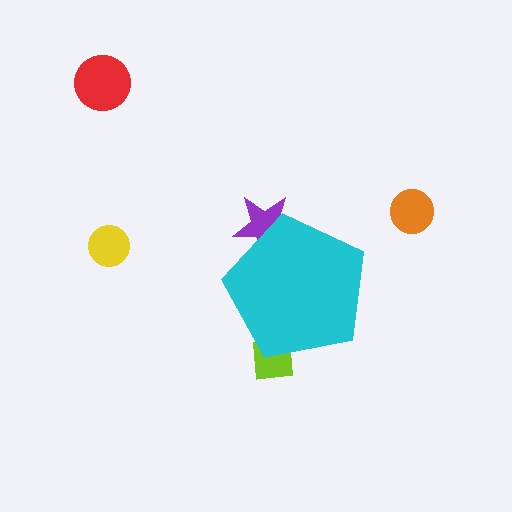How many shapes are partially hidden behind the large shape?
2 shapes are partially hidden.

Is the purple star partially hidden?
Yes, the purple star is partially hidden behind the cyan pentagon.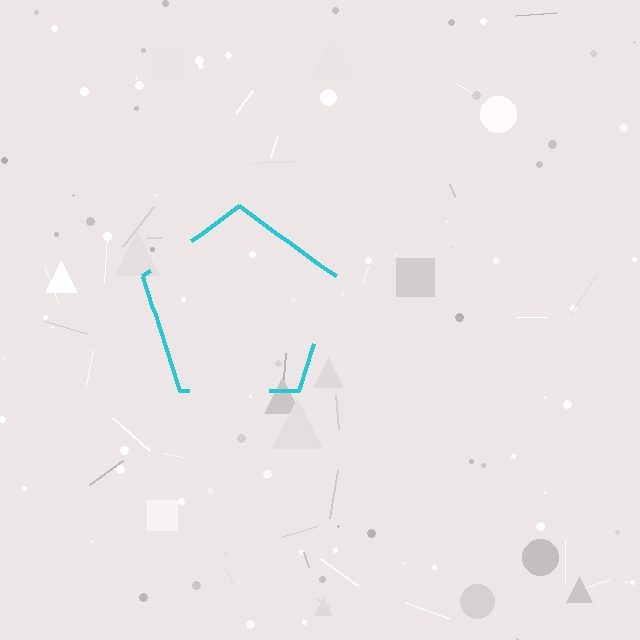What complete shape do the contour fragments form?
The contour fragments form a pentagon.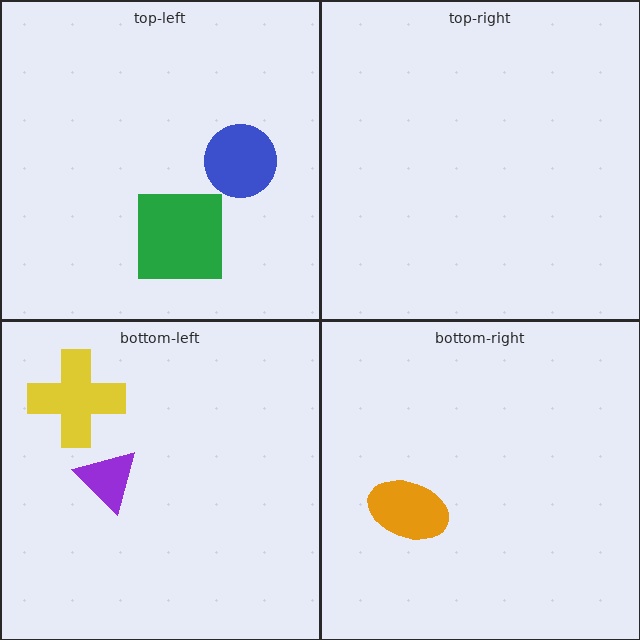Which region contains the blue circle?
The top-left region.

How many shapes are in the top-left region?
2.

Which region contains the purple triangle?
The bottom-left region.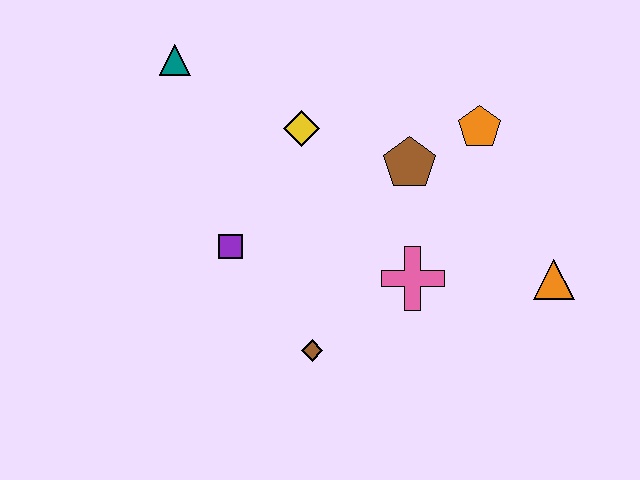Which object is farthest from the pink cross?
The teal triangle is farthest from the pink cross.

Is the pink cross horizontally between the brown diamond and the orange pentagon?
Yes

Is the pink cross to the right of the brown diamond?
Yes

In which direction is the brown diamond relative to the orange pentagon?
The brown diamond is below the orange pentagon.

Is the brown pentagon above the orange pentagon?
No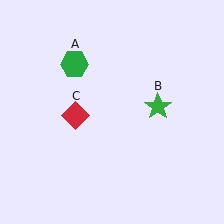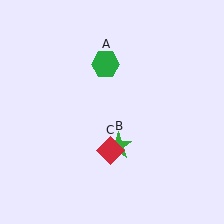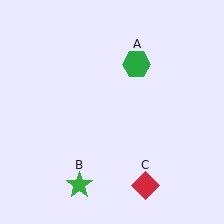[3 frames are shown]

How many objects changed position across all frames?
3 objects changed position: green hexagon (object A), green star (object B), red diamond (object C).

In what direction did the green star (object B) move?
The green star (object B) moved down and to the left.